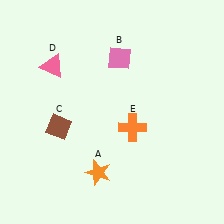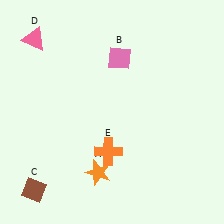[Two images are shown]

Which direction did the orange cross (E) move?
The orange cross (E) moved left.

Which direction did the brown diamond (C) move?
The brown diamond (C) moved down.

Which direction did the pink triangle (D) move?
The pink triangle (D) moved up.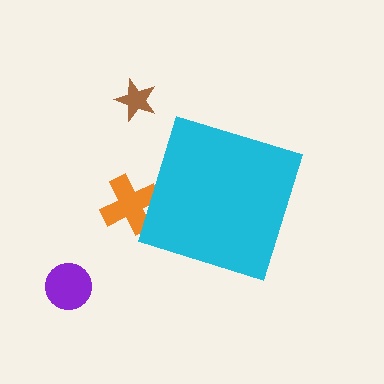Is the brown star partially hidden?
No, the brown star is fully visible.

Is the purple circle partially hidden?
No, the purple circle is fully visible.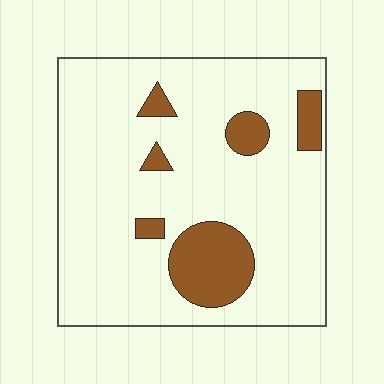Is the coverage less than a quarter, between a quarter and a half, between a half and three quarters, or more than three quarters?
Less than a quarter.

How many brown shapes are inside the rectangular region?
6.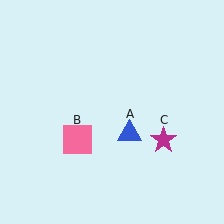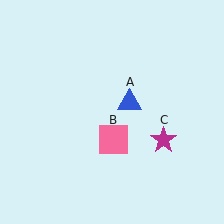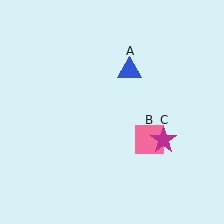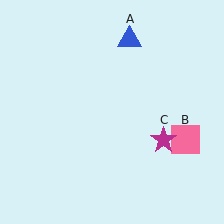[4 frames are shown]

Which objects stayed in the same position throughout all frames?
Magenta star (object C) remained stationary.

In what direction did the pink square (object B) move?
The pink square (object B) moved right.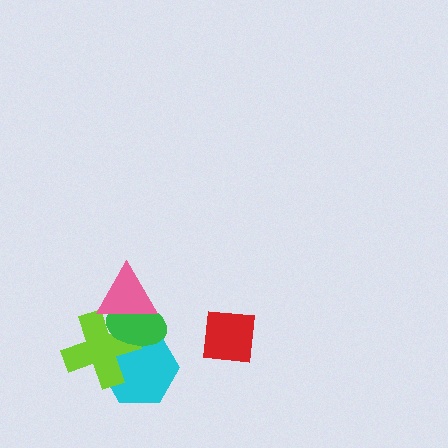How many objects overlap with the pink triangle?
2 objects overlap with the pink triangle.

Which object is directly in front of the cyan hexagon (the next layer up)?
The lime cross is directly in front of the cyan hexagon.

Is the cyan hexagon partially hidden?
Yes, it is partially covered by another shape.